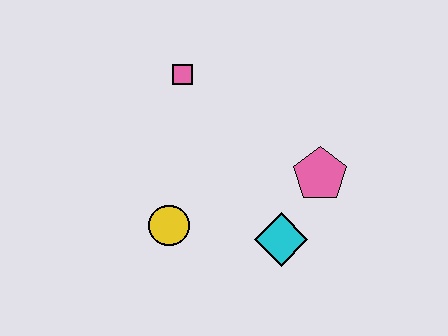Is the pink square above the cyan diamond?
Yes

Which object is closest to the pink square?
The yellow circle is closest to the pink square.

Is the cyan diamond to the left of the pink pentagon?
Yes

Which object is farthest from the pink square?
The cyan diamond is farthest from the pink square.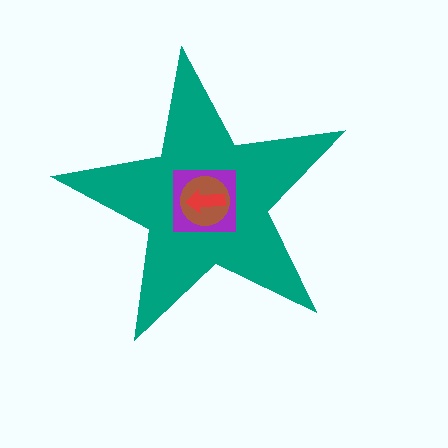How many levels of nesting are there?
4.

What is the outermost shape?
The teal star.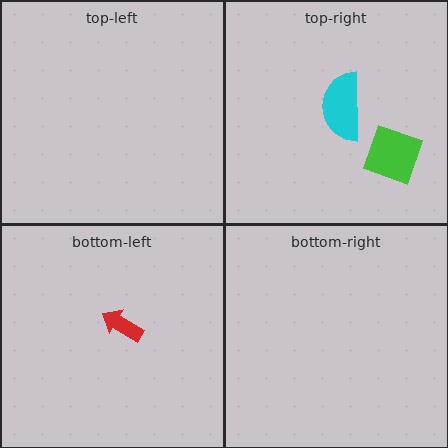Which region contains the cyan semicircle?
The top-right region.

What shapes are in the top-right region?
The cyan semicircle, the green diamond.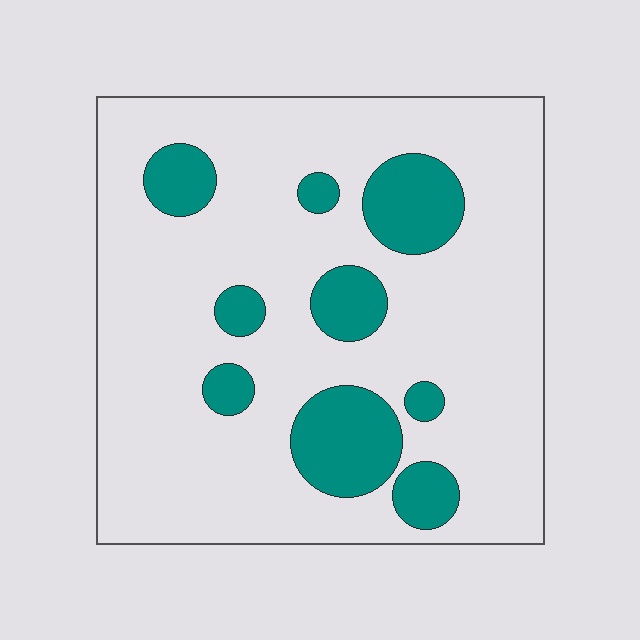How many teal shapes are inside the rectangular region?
9.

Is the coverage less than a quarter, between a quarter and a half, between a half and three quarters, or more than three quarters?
Less than a quarter.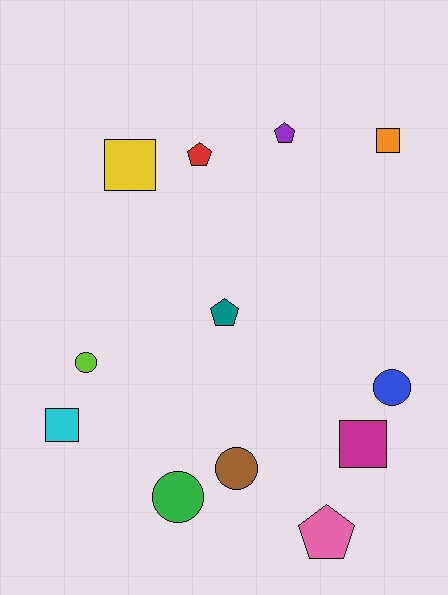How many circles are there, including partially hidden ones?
There are 4 circles.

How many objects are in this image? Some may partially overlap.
There are 12 objects.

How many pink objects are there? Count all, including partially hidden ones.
There is 1 pink object.